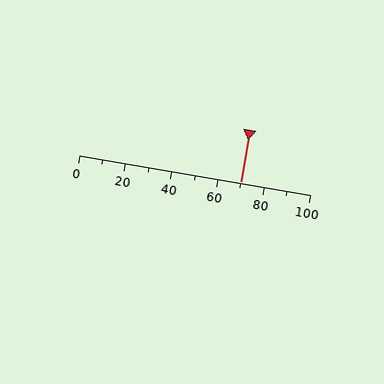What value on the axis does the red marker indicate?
The marker indicates approximately 70.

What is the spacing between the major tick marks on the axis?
The major ticks are spaced 20 apart.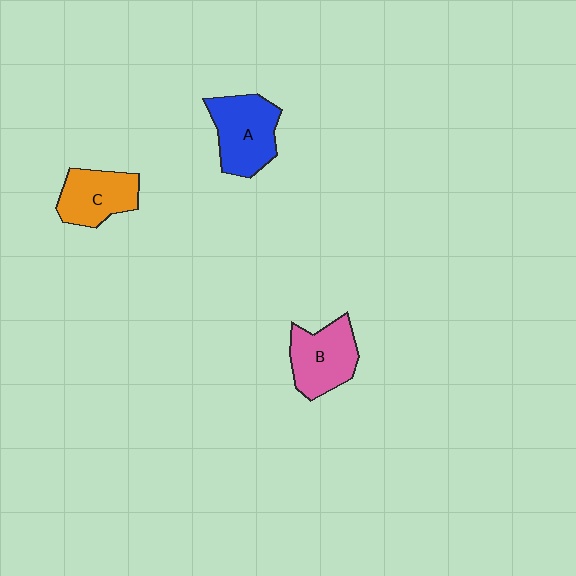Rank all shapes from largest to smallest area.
From largest to smallest: A (blue), B (pink), C (orange).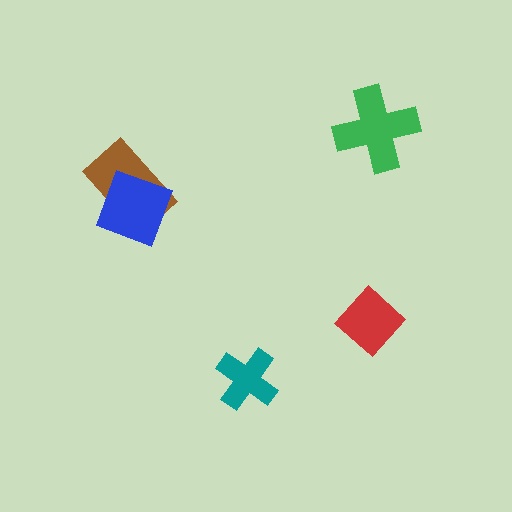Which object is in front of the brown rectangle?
The blue diamond is in front of the brown rectangle.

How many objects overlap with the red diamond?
0 objects overlap with the red diamond.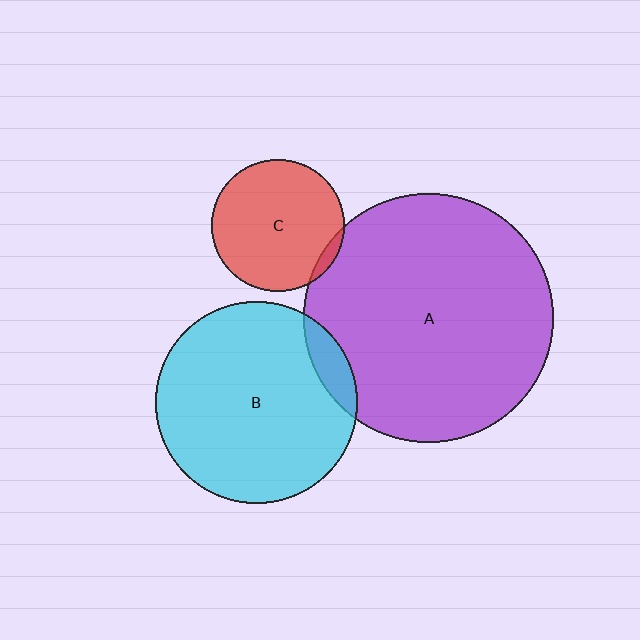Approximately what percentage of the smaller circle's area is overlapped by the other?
Approximately 5%.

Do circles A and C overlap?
Yes.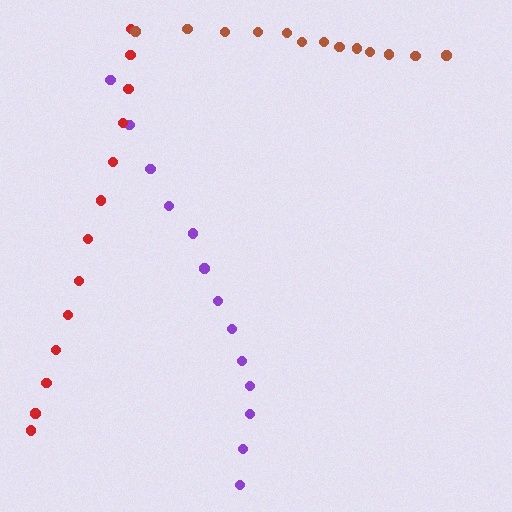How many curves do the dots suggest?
There are 3 distinct paths.